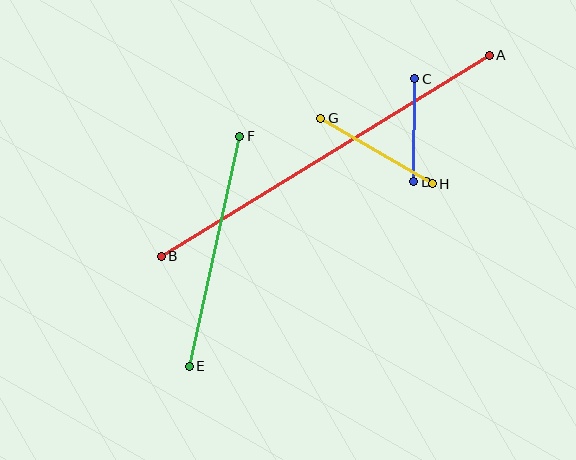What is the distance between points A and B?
The distance is approximately 385 pixels.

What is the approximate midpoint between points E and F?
The midpoint is at approximately (215, 251) pixels.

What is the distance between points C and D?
The distance is approximately 103 pixels.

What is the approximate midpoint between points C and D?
The midpoint is at approximately (414, 130) pixels.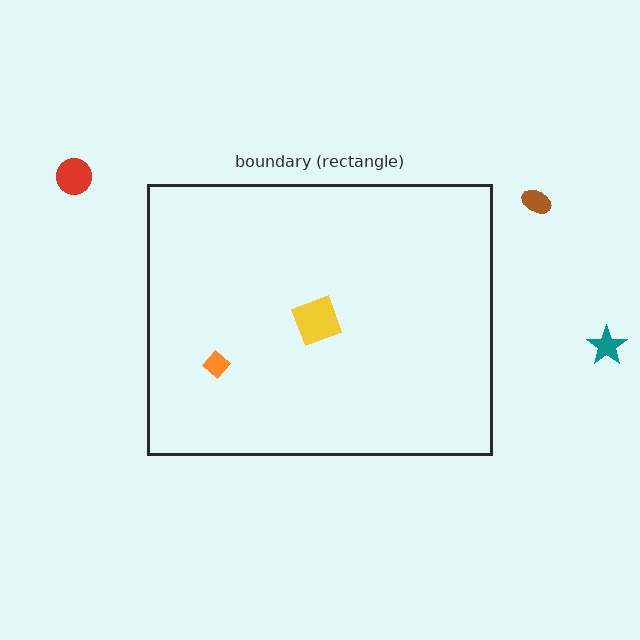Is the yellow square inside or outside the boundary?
Inside.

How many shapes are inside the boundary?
3 inside, 3 outside.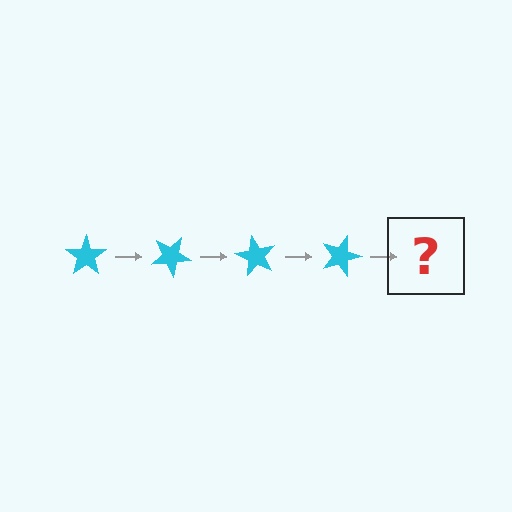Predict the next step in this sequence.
The next step is a cyan star rotated 120 degrees.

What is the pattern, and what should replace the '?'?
The pattern is that the star rotates 30 degrees each step. The '?' should be a cyan star rotated 120 degrees.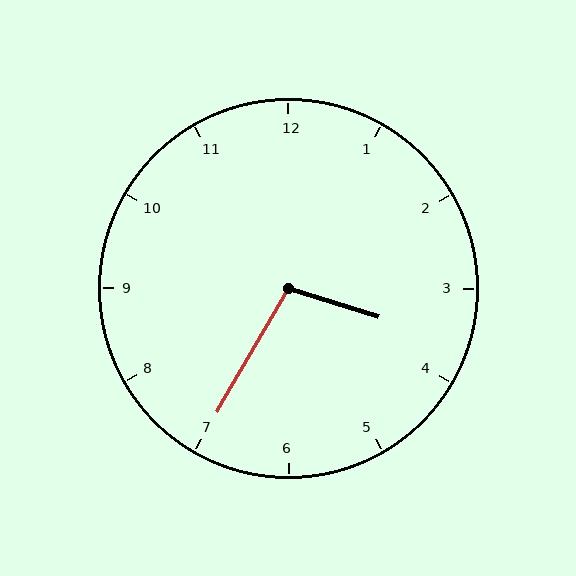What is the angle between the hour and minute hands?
Approximately 102 degrees.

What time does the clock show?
3:35.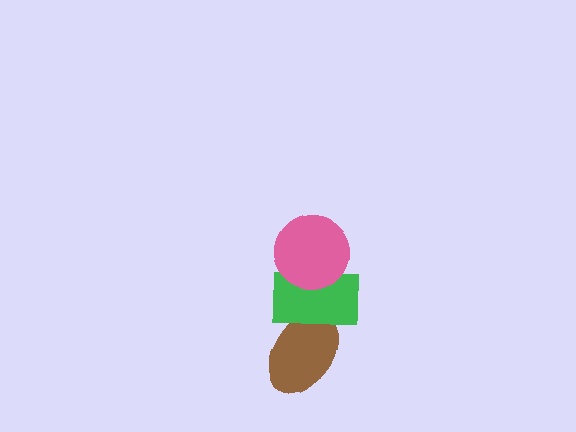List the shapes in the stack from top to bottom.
From top to bottom: the pink circle, the green rectangle, the brown ellipse.